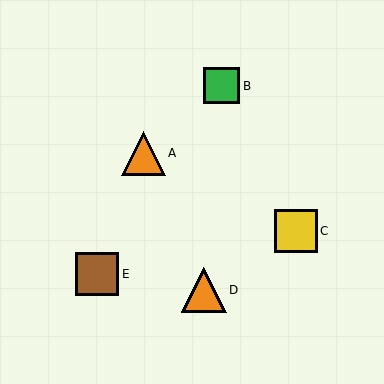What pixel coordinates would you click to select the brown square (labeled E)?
Click at (97, 274) to select the brown square E.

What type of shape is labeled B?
Shape B is a green square.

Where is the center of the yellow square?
The center of the yellow square is at (296, 231).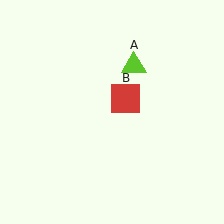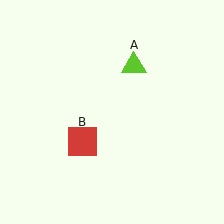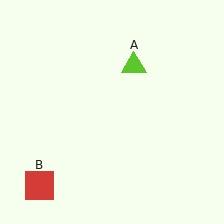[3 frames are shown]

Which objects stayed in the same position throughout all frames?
Lime triangle (object A) remained stationary.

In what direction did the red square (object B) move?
The red square (object B) moved down and to the left.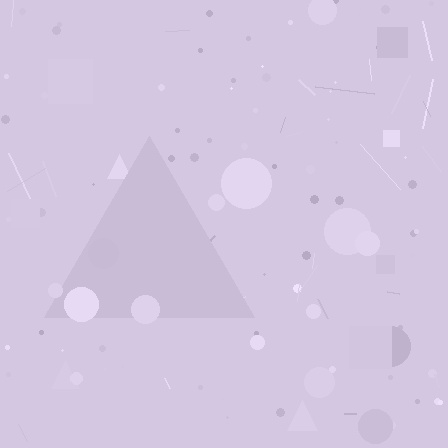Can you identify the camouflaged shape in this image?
The camouflaged shape is a triangle.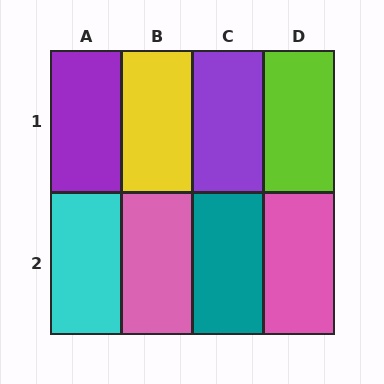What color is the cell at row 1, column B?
Yellow.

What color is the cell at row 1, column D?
Lime.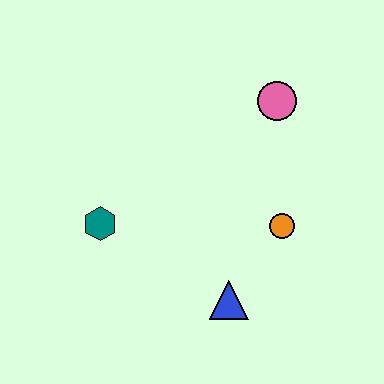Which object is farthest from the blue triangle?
The pink circle is farthest from the blue triangle.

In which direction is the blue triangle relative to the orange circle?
The blue triangle is below the orange circle.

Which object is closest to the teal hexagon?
The blue triangle is closest to the teal hexagon.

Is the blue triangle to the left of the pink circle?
Yes